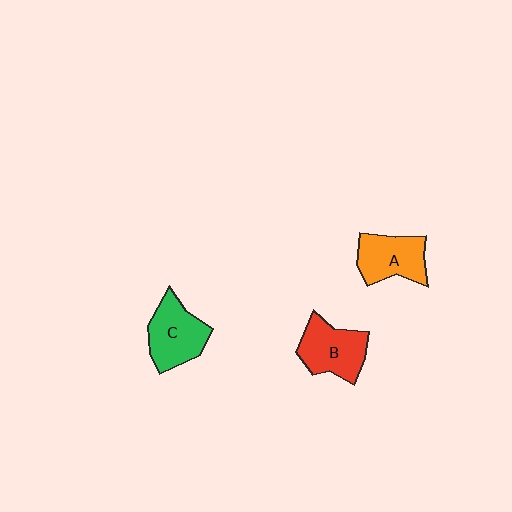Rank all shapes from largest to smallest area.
From largest to smallest: C (green), B (red), A (orange).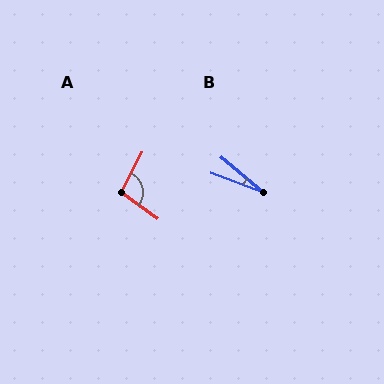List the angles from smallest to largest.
B (19°), A (99°).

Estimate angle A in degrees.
Approximately 99 degrees.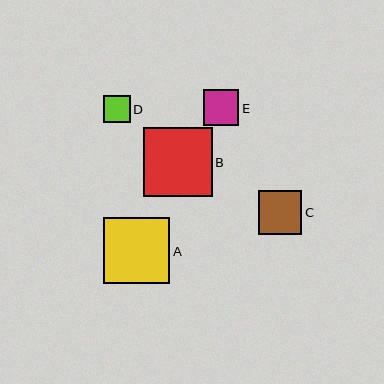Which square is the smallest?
Square D is the smallest with a size of approximately 27 pixels.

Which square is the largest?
Square B is the largest with a size of approximately 69 pixels.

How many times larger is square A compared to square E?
Square A is approximately 1.8 times the size of square E.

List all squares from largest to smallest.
From largest to smallest: B, A, C, E, D.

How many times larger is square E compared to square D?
Square E is approximately 1.3 times the size of square D.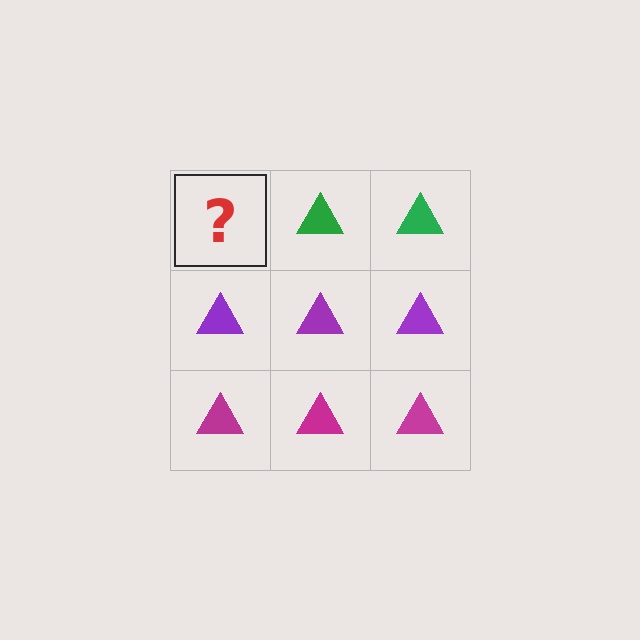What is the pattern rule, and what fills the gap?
The rule is that each row has a consistent color. The gap should be filled with a green triangle.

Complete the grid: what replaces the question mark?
The question mark should be replaced with a green triangle.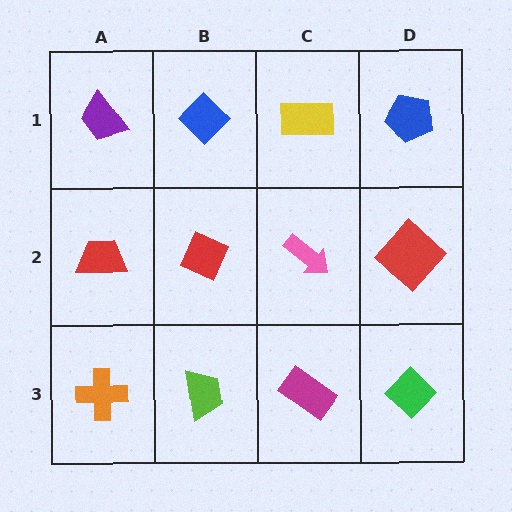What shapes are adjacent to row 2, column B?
A blue diamond (row 1, column B), a lime trapezoid (row 3, column B), a red trapezoid (row 2, column A), a pink arrow (row 2, column C).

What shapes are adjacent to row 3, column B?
A red diamond (row 2, column B), an orange cross (row 3, column A), a magenta rectangle (row 3, column C).